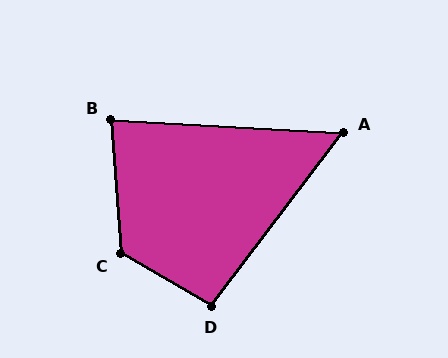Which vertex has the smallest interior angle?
A, at approximately 56 degrees.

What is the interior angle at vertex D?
Approximately 97 degrees (obtuse).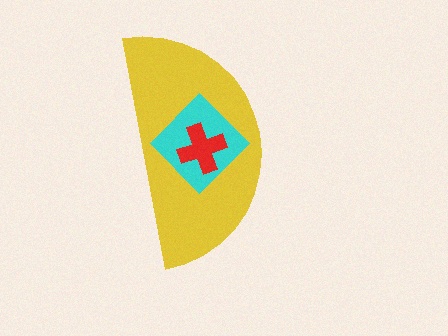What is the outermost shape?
The yellow semicircle.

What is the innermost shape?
The red cross.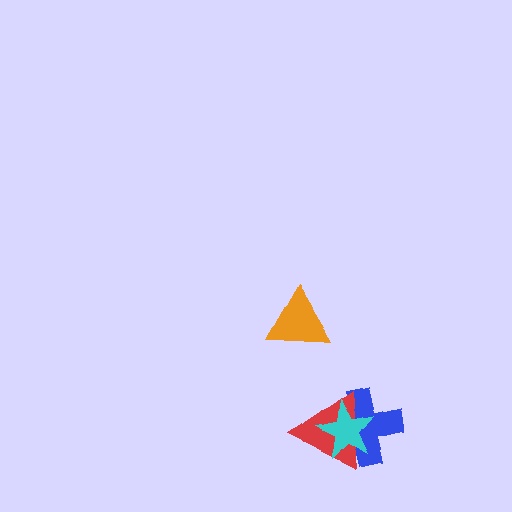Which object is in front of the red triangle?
The cyan star is in front of the red triangle.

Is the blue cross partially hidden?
Yes, it is partially covered by another shape.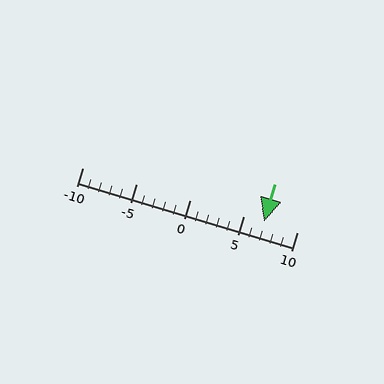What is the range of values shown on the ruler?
The ruler shows values from -10 to 10.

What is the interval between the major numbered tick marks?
The major tick marks are spaced 5 units apart.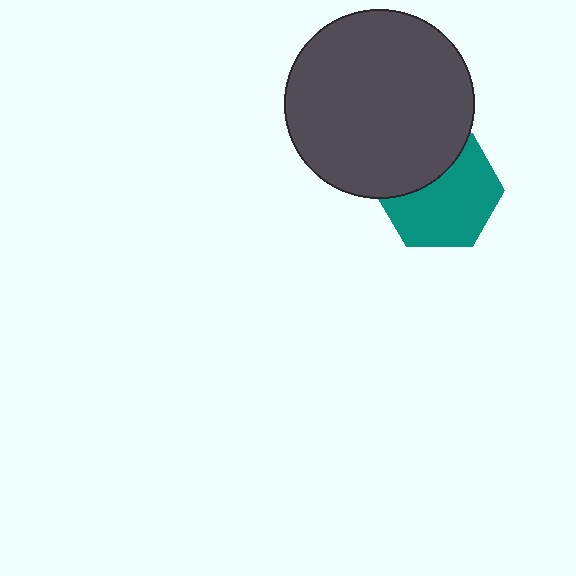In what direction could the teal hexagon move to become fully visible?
The teal hexagon could move down. That would shift it out from behind the dark gray circle entirely.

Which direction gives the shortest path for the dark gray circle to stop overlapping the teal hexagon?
Moving up gives the shortest separation.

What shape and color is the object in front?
The object in front is a dark gray circle.